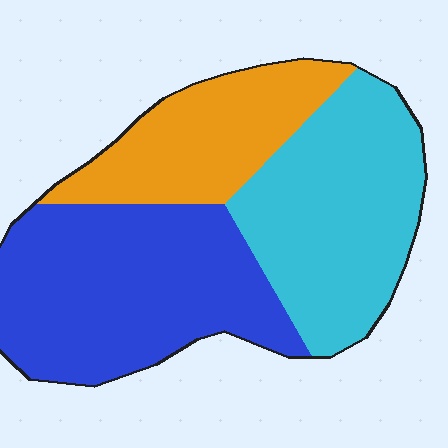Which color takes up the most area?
Blue, at roughly 40%.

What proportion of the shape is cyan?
Cyan takes up about one third (1/3) of the shape.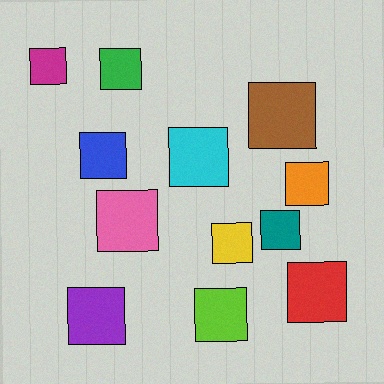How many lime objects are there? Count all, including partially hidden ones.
There is 1 lime object.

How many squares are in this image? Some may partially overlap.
There are 12 squares.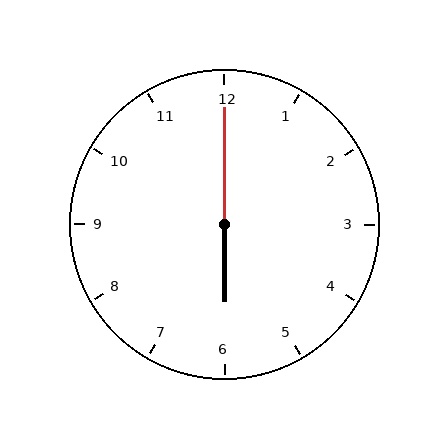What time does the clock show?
6:00.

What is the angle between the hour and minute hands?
Approximately 180 degrees.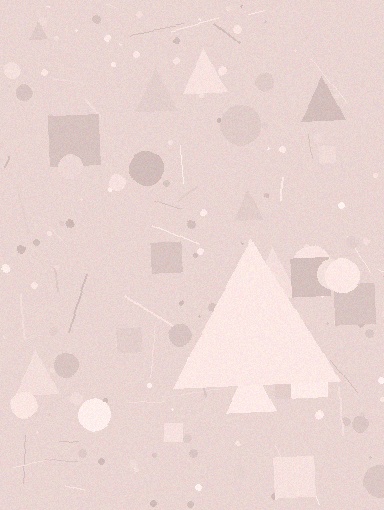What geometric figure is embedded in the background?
A triangle is embedded in the background.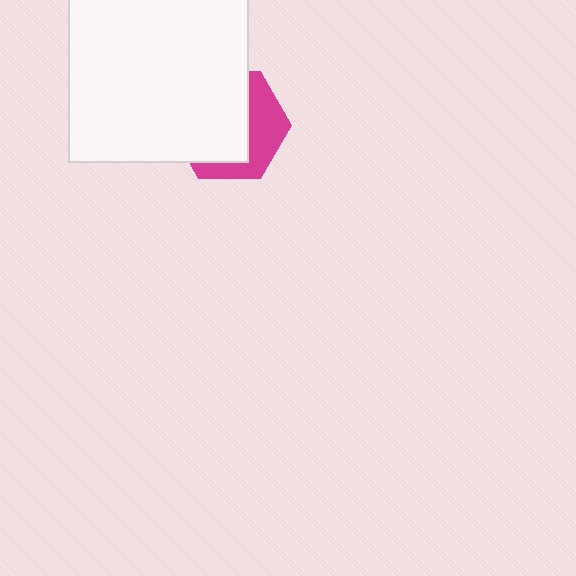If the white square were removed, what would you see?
You would see the complete magenta hexagon.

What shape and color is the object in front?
The object in front is a white square.